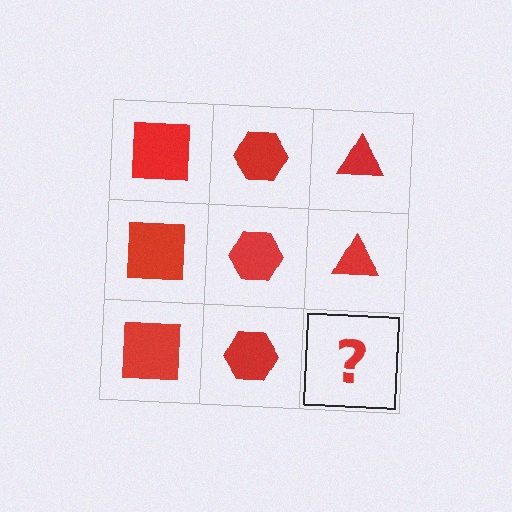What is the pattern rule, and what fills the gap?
The rule is that each column has a consistent shape. The gap should be filled with a red triangle.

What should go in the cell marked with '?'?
The missing cell should contain a red triangle.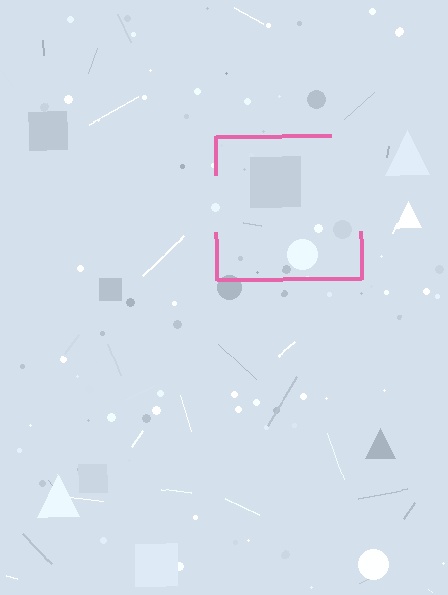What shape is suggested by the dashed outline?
The dashed outline suggests a square.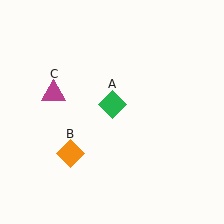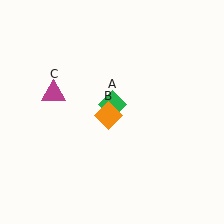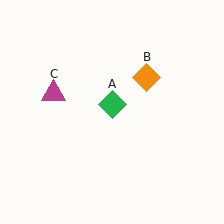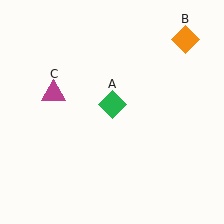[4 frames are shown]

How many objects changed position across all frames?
1 object changed position: orange diamond (object B).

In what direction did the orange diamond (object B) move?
The orange diamond (object B) moved up and to the right.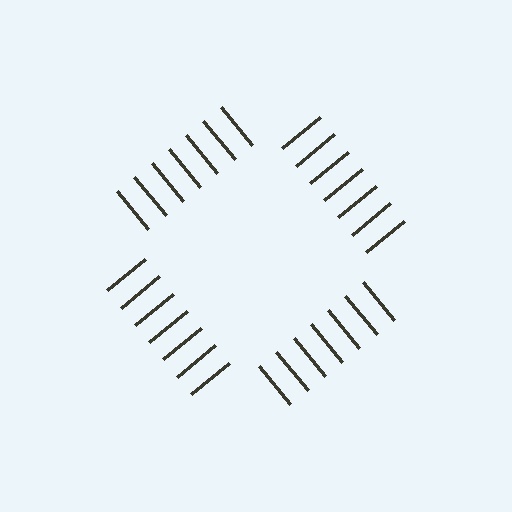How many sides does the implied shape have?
4 sides — the line-ends trace a square.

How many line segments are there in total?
28 — 7 along each of the 4 edges.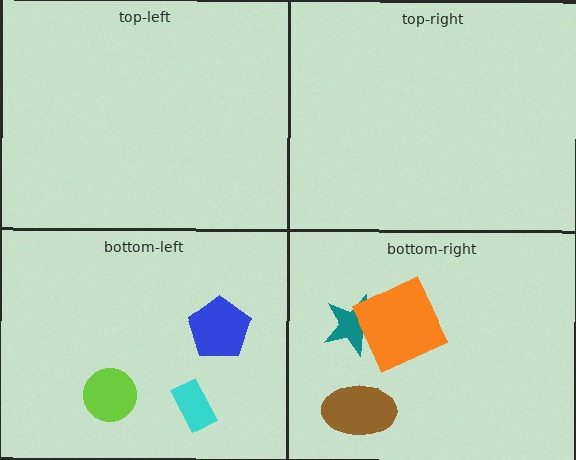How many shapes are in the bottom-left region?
3.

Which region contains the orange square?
The bottom-right region.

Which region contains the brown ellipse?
The bottom-right region.